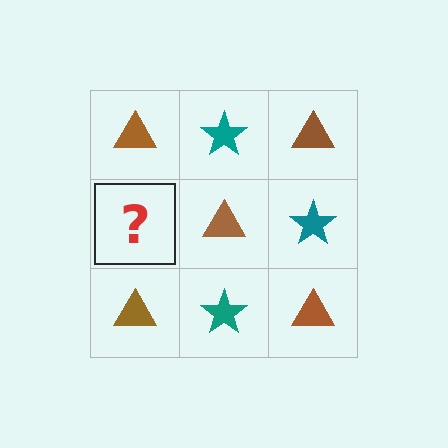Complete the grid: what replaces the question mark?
The question mark should be replaced with a teal star.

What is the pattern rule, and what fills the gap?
The rule is that it alternates brown triangle and teal star in a checkerboard pattern. The gap should be filled with a teal star.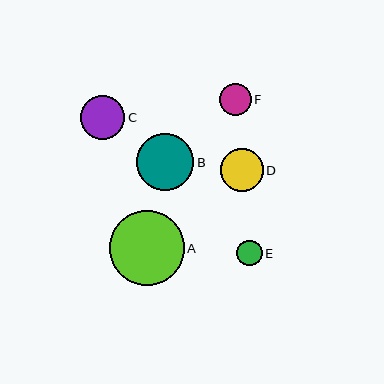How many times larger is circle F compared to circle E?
Circle F is approximately 1.3 times the size of circle E.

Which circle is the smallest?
Circle E is the smallest with a size of approximately 26 pixels.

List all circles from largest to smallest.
From largest to smallest: A, B, C, D, F, E.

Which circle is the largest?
Circle A is the largest with a size of approximately 75 pixels.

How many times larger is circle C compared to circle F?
Circle C is approximately 1.4 times the size of circle F.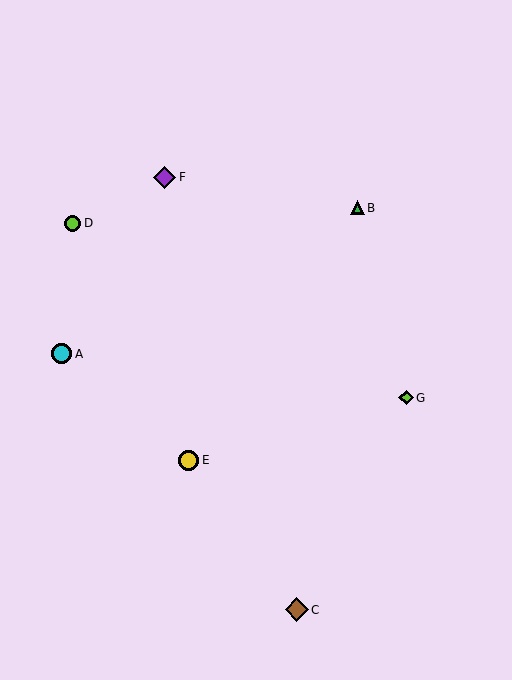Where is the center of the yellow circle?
The center of the yellow circle is at (189, 460).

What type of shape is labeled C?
Shape C is a brown diamond.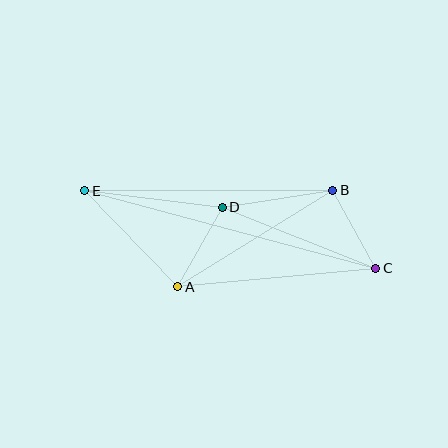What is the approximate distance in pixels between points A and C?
The distance between A and C is approximately 199 pixels.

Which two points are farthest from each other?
Points C and E are farthest from each other.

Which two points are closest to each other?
Points B and C are closest to each other.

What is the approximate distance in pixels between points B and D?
The distance between B and D is approximately 112 pixels.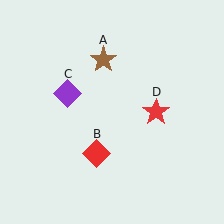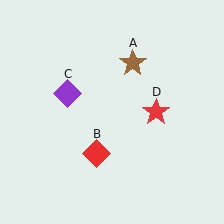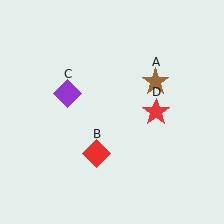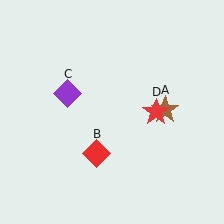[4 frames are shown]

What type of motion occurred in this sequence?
The brown star (object A) rotated clockwise around the center of the scene.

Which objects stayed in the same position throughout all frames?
Red diamond (object B) and purple diamond (object C) and red star (object D) remained stationary.